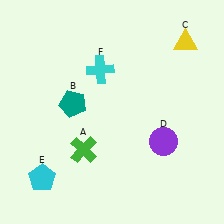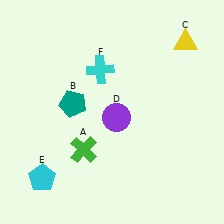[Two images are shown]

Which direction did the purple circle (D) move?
The purple circle (D) moved left.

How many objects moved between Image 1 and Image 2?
1 object moved between the two images.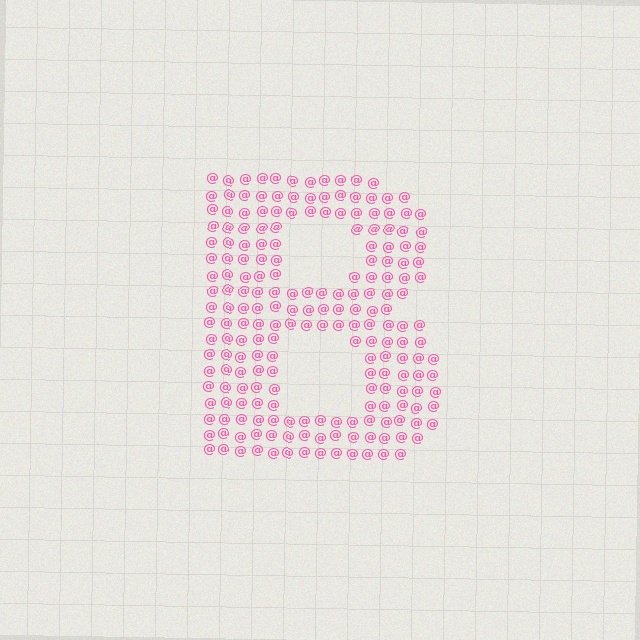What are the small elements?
The small elements are at signs.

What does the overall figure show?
The overall figure shows the letter B.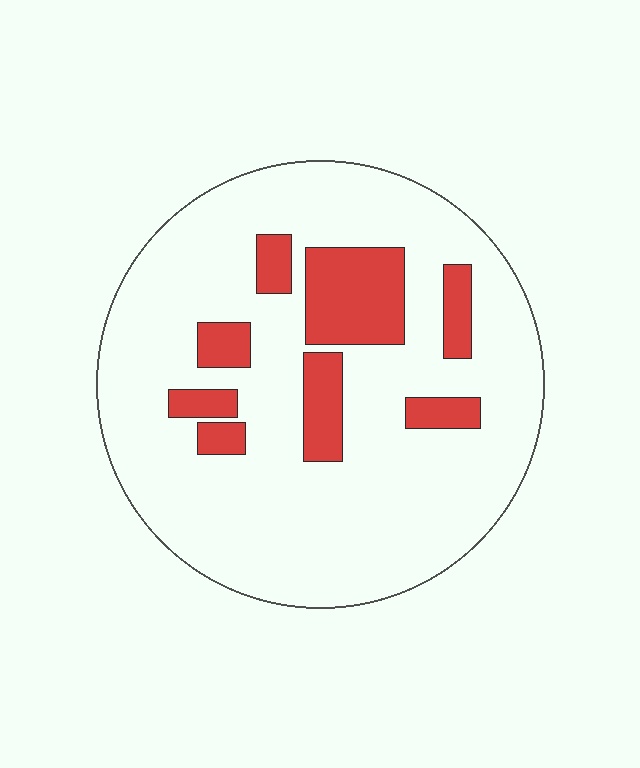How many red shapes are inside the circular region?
8.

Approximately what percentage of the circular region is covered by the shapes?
Approximately 15%.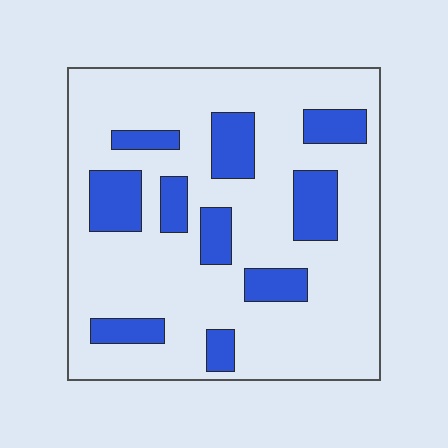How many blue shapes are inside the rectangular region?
10.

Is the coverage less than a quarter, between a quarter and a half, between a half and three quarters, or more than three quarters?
Less than a quarter.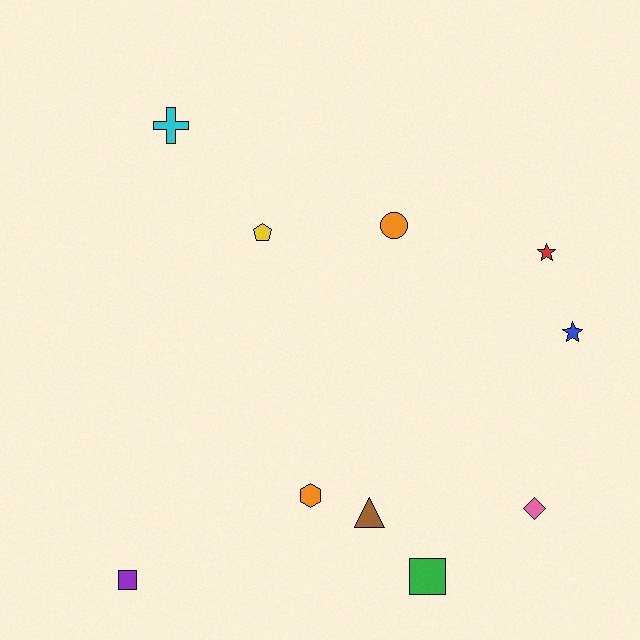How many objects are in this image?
There are 10 objects.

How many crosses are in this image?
There is 1 cross.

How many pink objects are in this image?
There is 1 pink object.